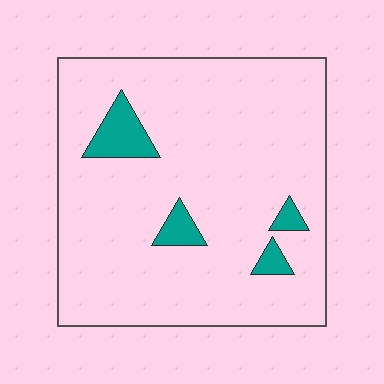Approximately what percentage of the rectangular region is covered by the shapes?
Approximately 10%.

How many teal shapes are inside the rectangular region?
4.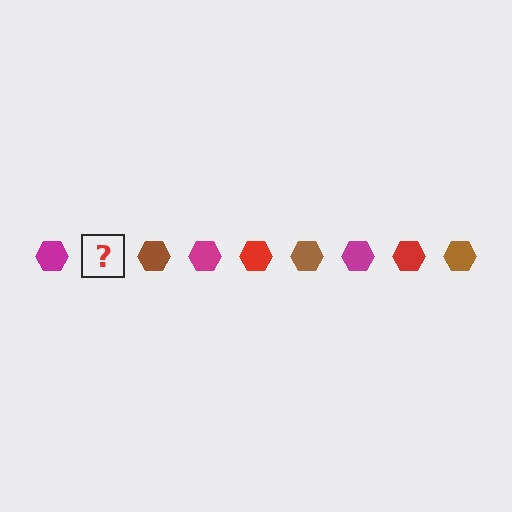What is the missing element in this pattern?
The missing element is a red hexagon.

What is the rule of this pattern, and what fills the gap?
The rule is that the pattern cycles through magenta, red, brown hexagons. The gap should be filled with a red hexagon.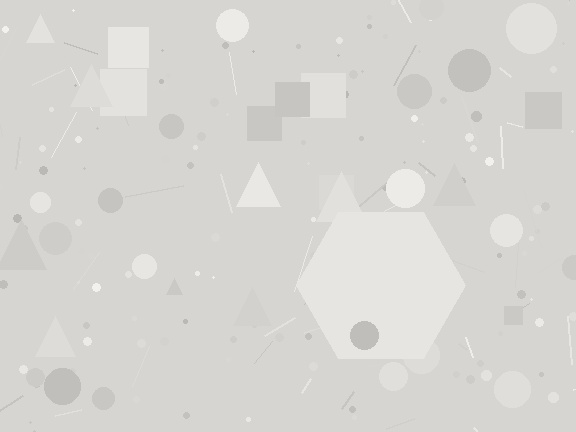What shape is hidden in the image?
A hexagon is hidden in the image.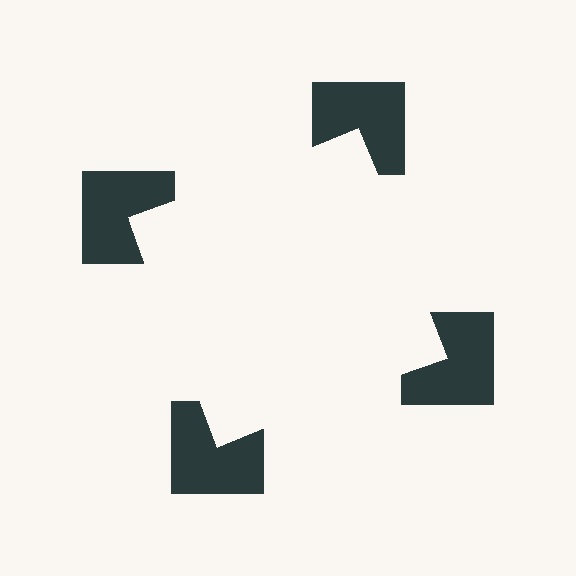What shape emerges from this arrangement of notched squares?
An illusory square — its edges are inferred from the aligned wedge cuts in the notched squares, not physically drawn.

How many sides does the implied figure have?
4 sides.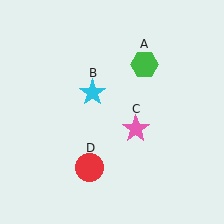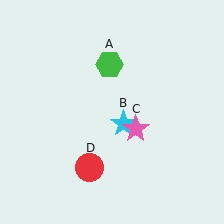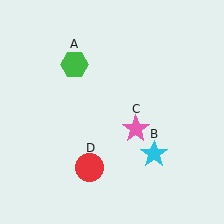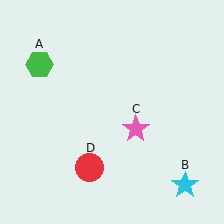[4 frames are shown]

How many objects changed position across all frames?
2 objects changed position: green hexagon (object A), cyan star (object B).